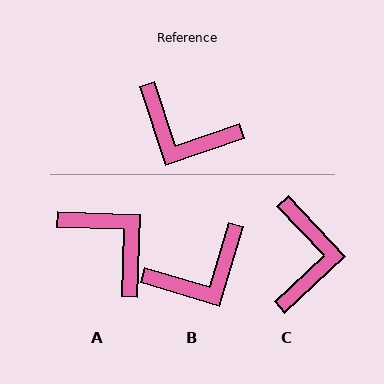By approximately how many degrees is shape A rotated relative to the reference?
Approximately 160 degrees counter-clockwise.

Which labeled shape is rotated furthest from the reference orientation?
A, about 160 degrees away.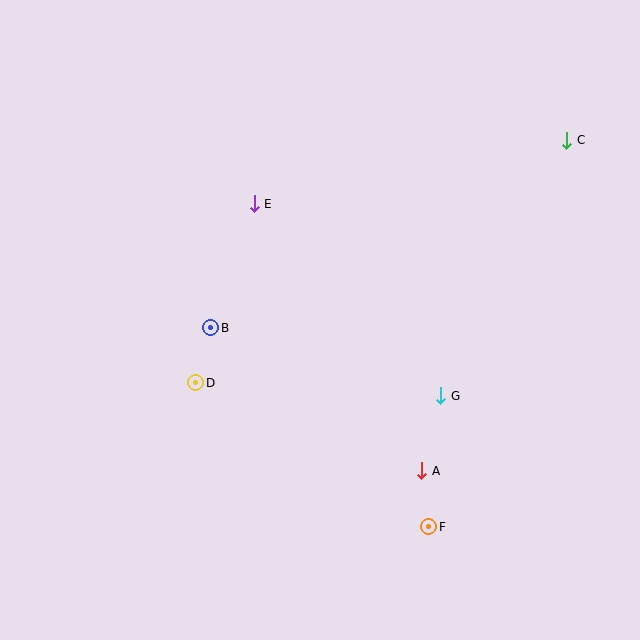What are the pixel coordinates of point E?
Point E is at (254, 204).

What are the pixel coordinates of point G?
Point G is at (441, 396).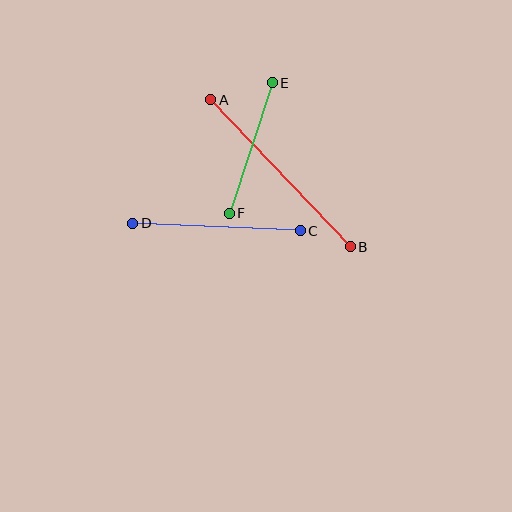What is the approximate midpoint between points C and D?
The midpoint is at approximately (216, 227) pixels.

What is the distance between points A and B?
The distance is approximately 202 pixels.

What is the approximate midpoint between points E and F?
The midpoint is at approximately (251, 148) pixels.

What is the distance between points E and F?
The distance is approximately 137 pixels.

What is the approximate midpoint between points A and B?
The midpoint is at approximately (280, 173) pixels.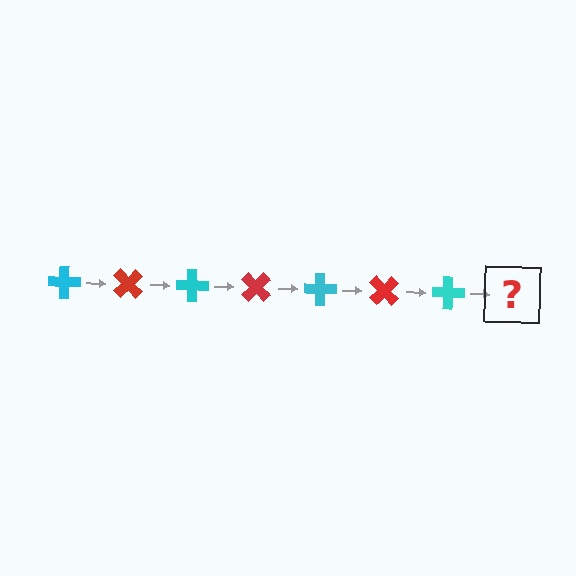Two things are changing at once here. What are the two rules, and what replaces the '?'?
The two rules are that it rotates 45 degrees each step and the color cycles through cyan and red. The '?' should be a red cross, rotated 315 degrees from the start.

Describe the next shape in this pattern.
It should be a red cross, rotated 315 degrees from the start.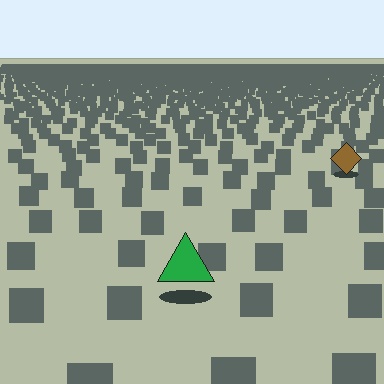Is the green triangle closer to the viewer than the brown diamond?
Yes. The green triangle is closer — you can tell from the texture gradient: the ground texture is coarser near it.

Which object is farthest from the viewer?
The brown diamond is farthest from the viewer. It appears smaller and the ground texture around it is denser.